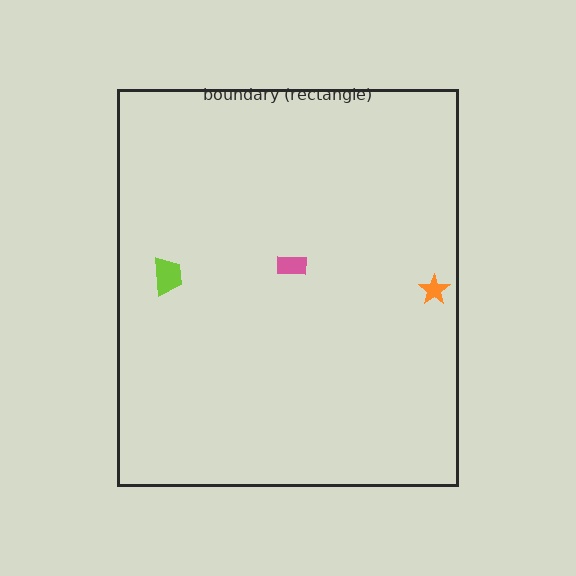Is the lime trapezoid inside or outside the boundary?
Inside.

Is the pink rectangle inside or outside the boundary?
Inside.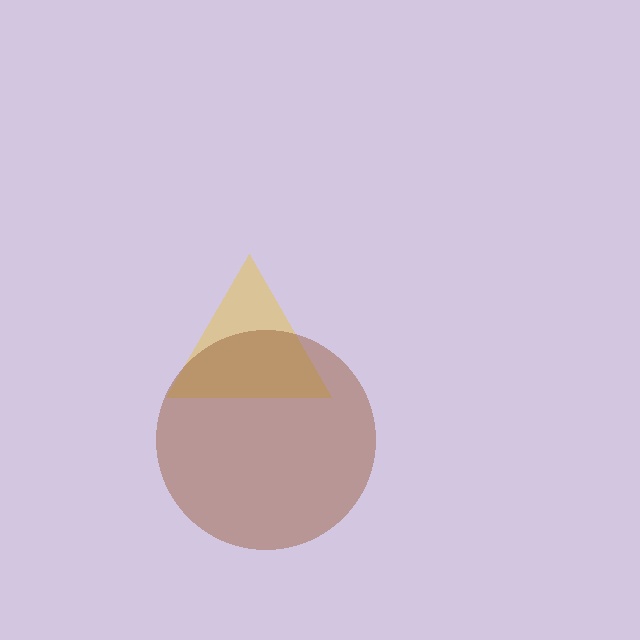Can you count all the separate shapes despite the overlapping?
Yes, there are 2 separate shapes.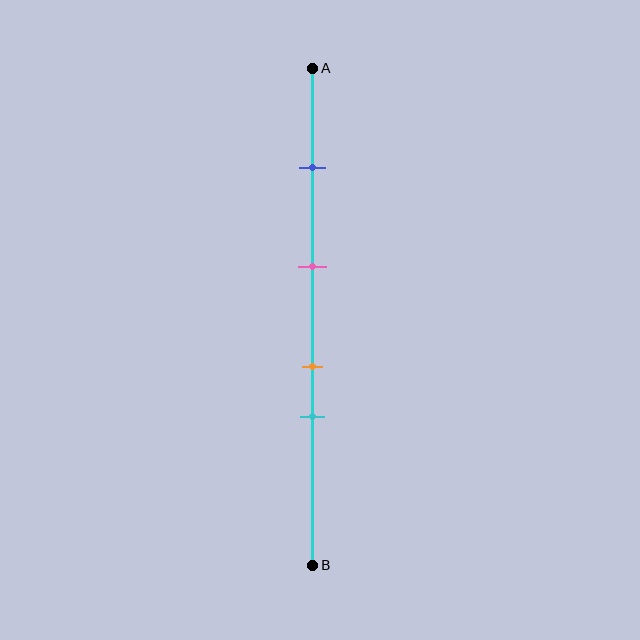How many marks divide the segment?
There are 4 marks dividing the segment.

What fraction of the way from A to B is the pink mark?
The pink mark is approximately 40% (0.4) of the way from A to B.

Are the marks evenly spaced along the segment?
No, the marks are not evenly spaced.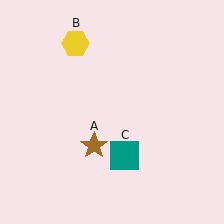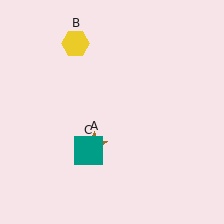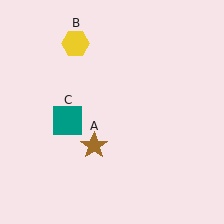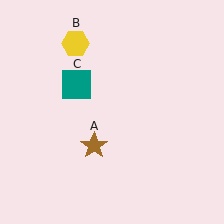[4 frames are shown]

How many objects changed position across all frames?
1 object changed position: teal square (object C).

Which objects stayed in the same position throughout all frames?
Brown star (object A) and yellow hexagon (object B) remained stationary.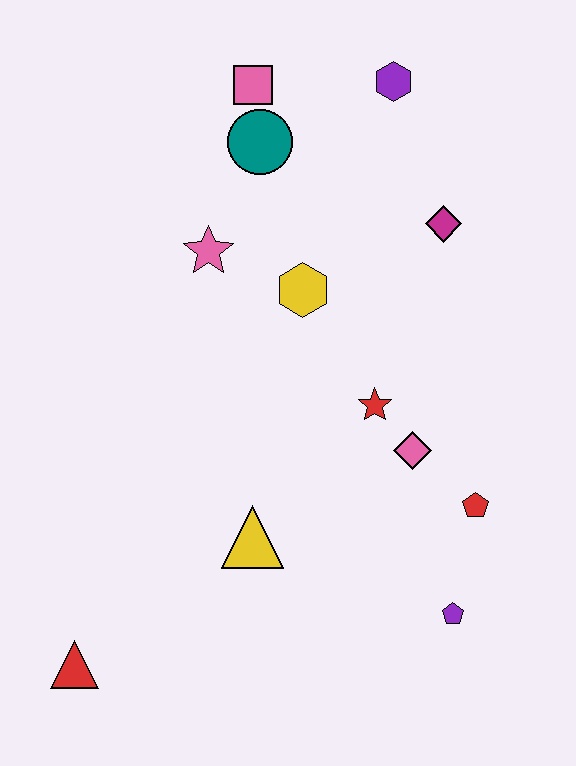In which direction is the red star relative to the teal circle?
The red star is below the teal circle.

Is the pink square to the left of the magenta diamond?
Yes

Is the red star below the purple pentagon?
No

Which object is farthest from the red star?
The red triangle is farthest from the red star.